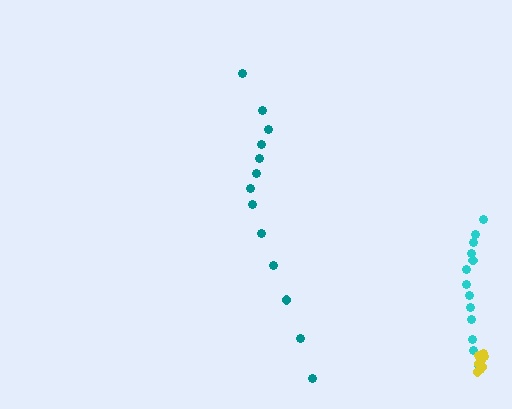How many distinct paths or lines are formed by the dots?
There are 3 distinct paths.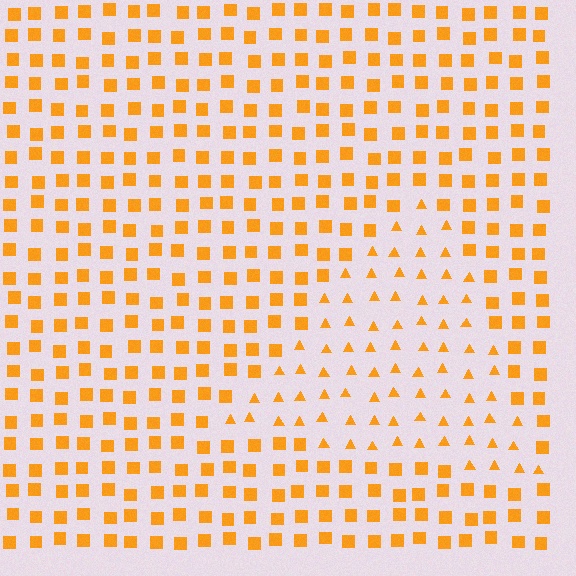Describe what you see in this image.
The image is filled with small orange elements arranged in a uniform grid. A triangle-shaped region contains triangles, while the surrounding area contains squares. The boundary is defined purely by the change in element shape.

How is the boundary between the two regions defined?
The boundary is defined by a change in element shape: triangles inside vs. squares outside. All elements share the same color and spacing.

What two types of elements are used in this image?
The image uses triangles inside the triangle region and squares outside it.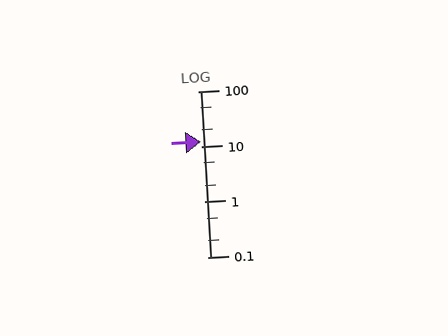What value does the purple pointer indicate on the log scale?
The pointer indicates approximately 12.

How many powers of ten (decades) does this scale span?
The scale spans 3 decades, from 0.1 to 100.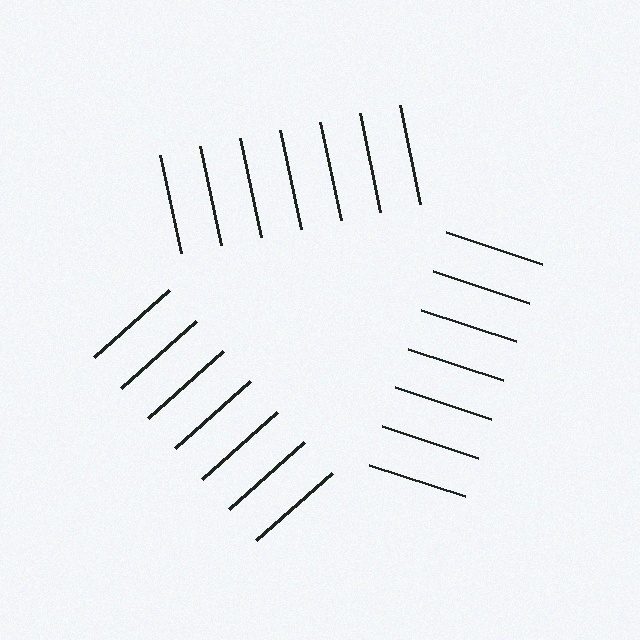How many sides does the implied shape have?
3 sides — the line-ends trace a triangle.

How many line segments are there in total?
21 — 7 along each of the 3 edges.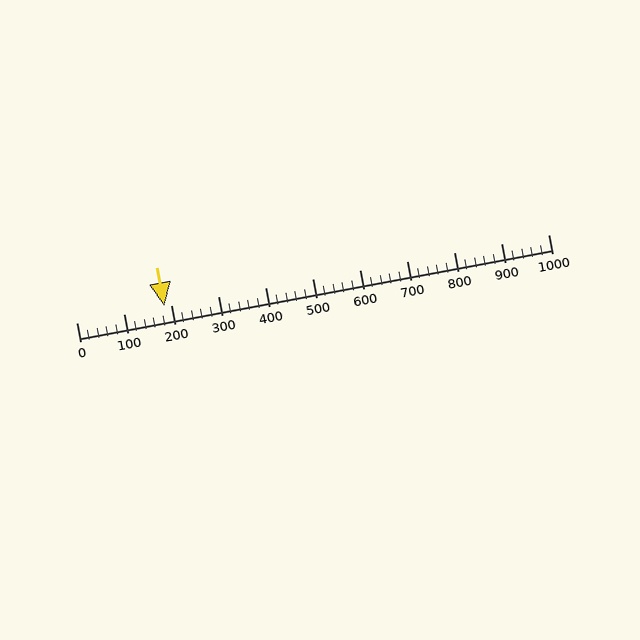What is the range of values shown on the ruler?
The ruler shows values from 0 to 1000.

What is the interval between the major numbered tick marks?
The major tick marks are spaced 100 units apart.